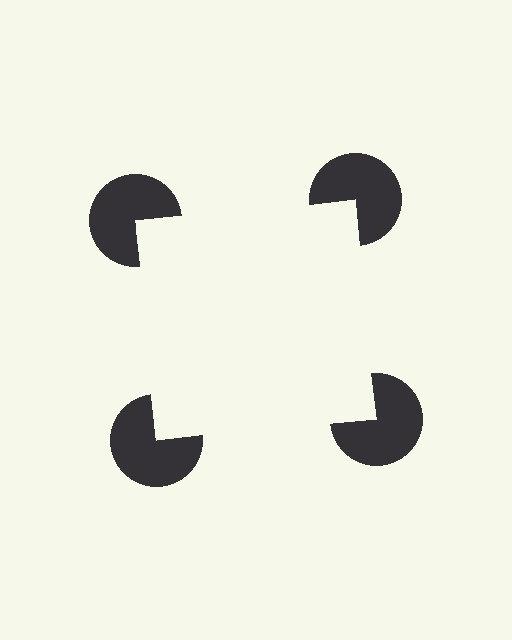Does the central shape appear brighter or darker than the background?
It typically appears slightly brighter than the background, even though no actual brightness change is drawn.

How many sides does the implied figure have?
4 sides.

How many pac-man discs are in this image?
There are 4 — one at each vertex of the illusory square.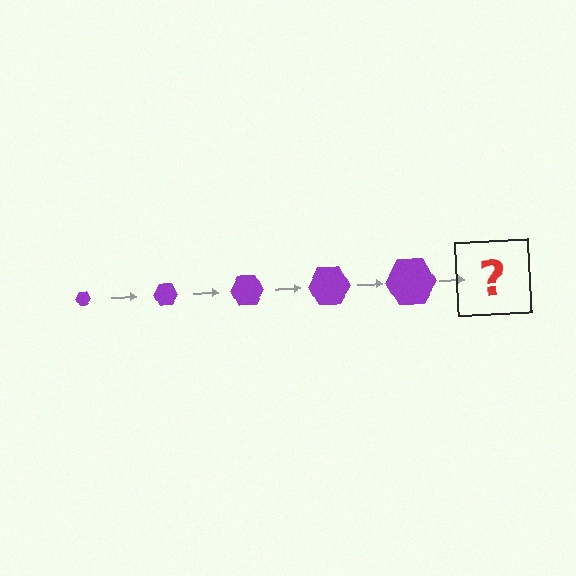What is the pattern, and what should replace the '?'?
The pattern is that the hexagon gets progressively larger each step. The '?' should be a purple hexagon, larger than the previous one.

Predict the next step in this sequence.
The next step is a purple hexagon, larger than the previous one.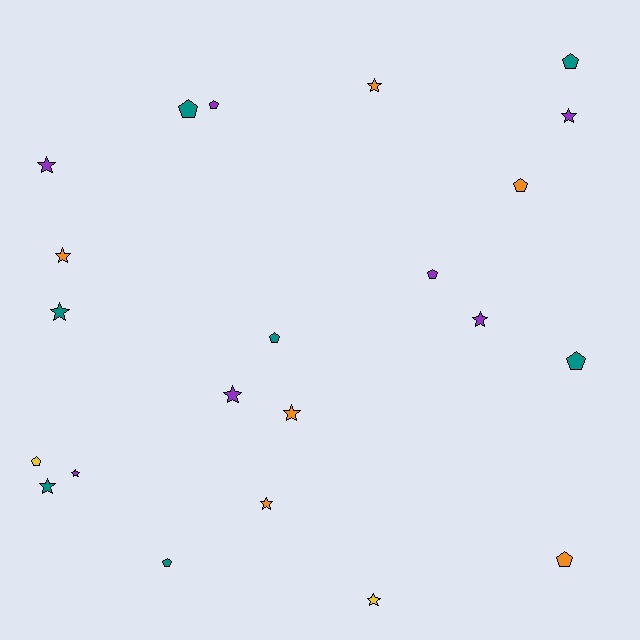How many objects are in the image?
There are 22 objects.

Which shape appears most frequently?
Star, with 12 objects.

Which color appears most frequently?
Teal, with 7 objects.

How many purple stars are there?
There are 5 purple stars.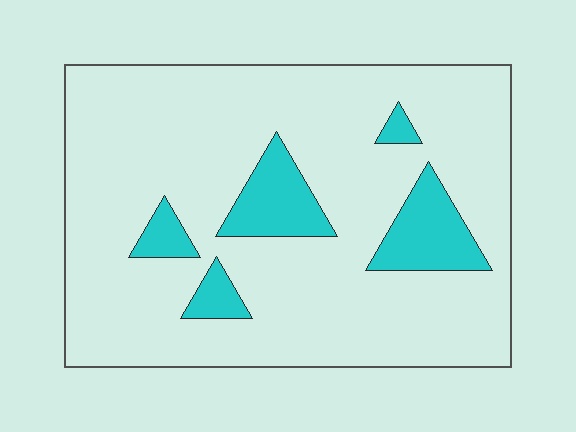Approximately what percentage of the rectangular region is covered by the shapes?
Approximately 15%.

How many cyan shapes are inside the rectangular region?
5.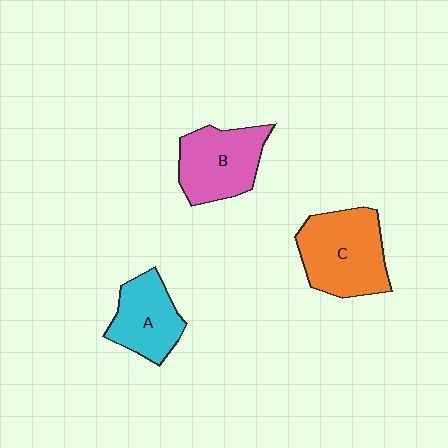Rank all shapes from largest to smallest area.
From largest to smallest: C (orange), B (pink), A (cyan).